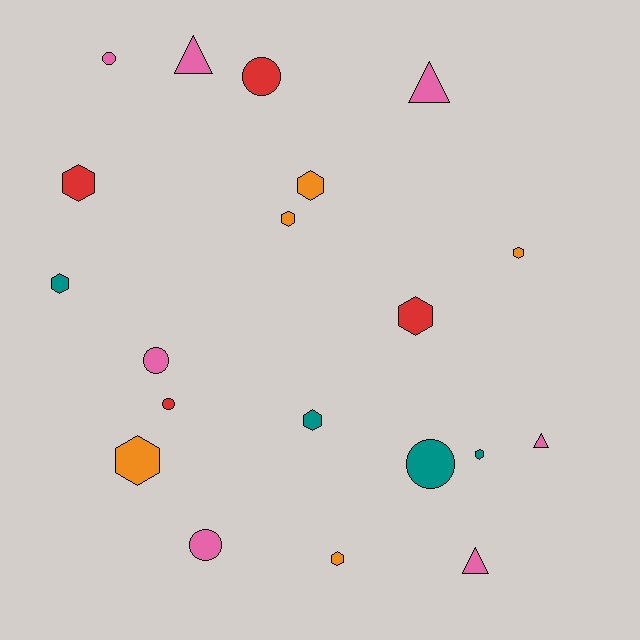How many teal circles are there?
There is 1 teal circle.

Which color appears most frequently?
Pink, with 7 objects.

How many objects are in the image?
There are 20 objects.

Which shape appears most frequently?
Hexagon, with 10 objects.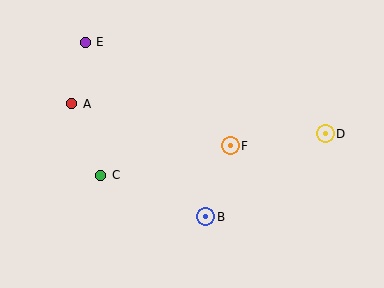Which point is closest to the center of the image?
Point F at (230, 146) is closest to the center.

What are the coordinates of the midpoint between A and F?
The midpoint between A and F is at (151, 125).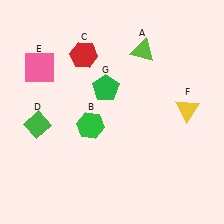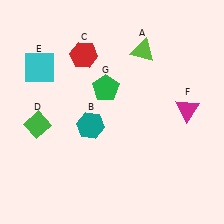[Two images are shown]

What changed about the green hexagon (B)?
In Image 1, B is green. In Image 2, it changed to teal.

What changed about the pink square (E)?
In Image 1, E is pink. In Image 2, it changed to cyan.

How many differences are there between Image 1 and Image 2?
There are 3 differences between the two images.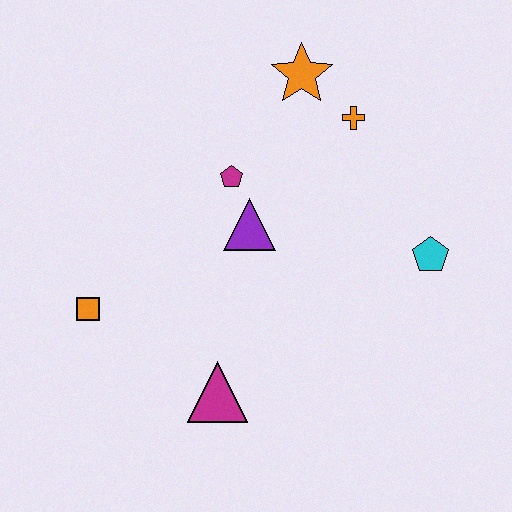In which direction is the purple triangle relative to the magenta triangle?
The purple triangle is above the magenta triangle.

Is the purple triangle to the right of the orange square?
Yes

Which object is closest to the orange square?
The magenta triangle is closest to the orange square.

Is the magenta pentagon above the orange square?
Yes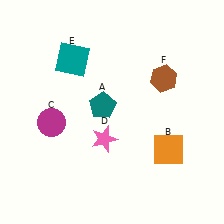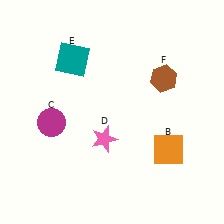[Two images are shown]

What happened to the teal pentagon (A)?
The teal pentagon (A) was removed in Image 2. It was in the top-left area of Image 1.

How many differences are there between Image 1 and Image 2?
There is 1 difference between the two images.